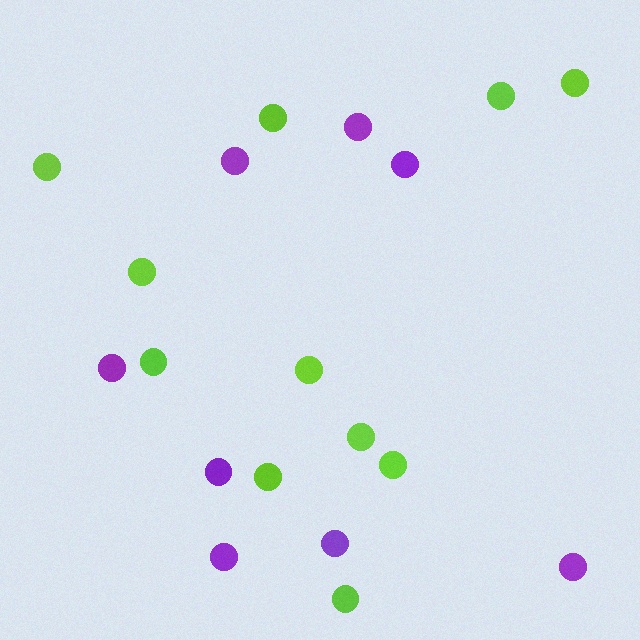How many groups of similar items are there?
There are 2 groups: one group of lime circles (11) and one group of purple circles (8).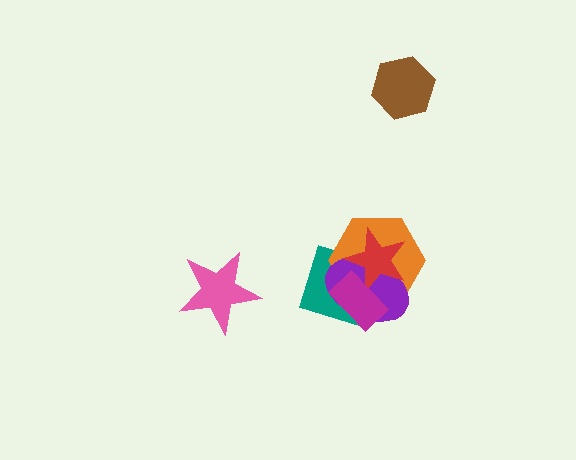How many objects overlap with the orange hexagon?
4 objects overlap with the orange hexagon.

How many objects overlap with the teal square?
4 objects overlap with the teal square.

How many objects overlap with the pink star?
0 objects overlap with the pink star.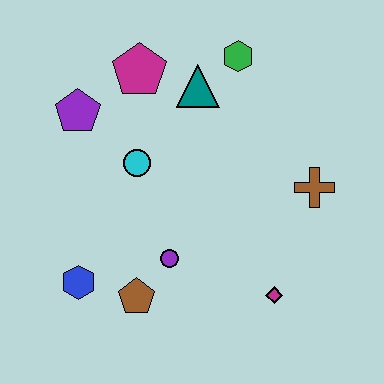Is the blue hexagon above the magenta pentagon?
No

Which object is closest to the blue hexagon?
The brown pentagon is closest to the blue hexagon.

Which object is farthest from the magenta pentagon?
The magenta diamond is farthest from the magenta pentagon.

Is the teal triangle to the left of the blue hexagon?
No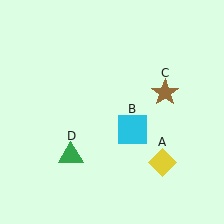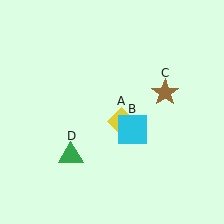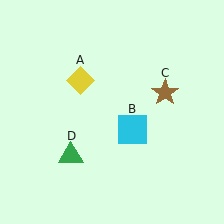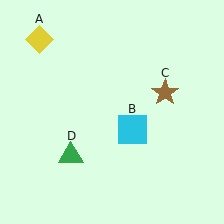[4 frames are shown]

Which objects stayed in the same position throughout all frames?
Cyan square (object B) and brown star (object C) and green triangle (object D) remained stationary.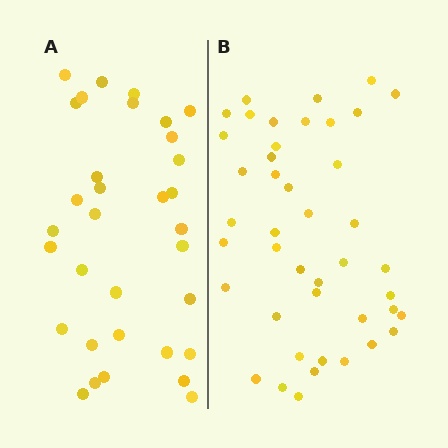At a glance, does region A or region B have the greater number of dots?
Region B (the right region) has more dots.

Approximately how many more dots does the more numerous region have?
Region B has roughly 10 or so more dots than region A.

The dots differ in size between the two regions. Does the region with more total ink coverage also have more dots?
No. Region A has more total ink coverage because its dots are larger, but region B actually contains more individual dots. Total area can be misleading — the number of items is what matters here.